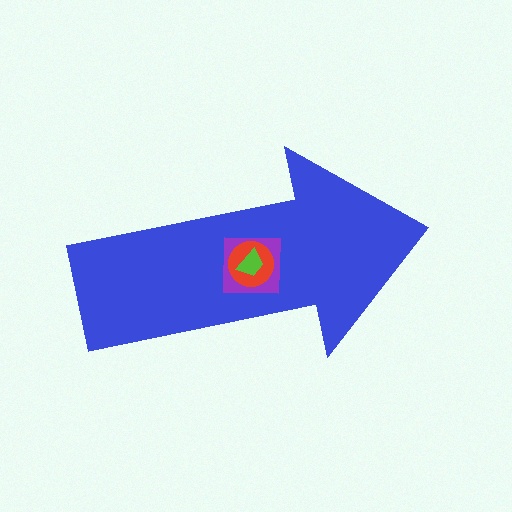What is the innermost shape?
The lime trapezoid.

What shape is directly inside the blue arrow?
The purple square.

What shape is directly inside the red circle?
The lime trapezoid.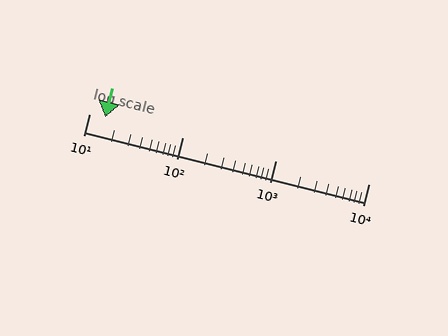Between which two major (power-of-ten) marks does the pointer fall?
The pointer is between 10 and 100.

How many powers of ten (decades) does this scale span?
The scale spans 3 decades, from 10 to 10000.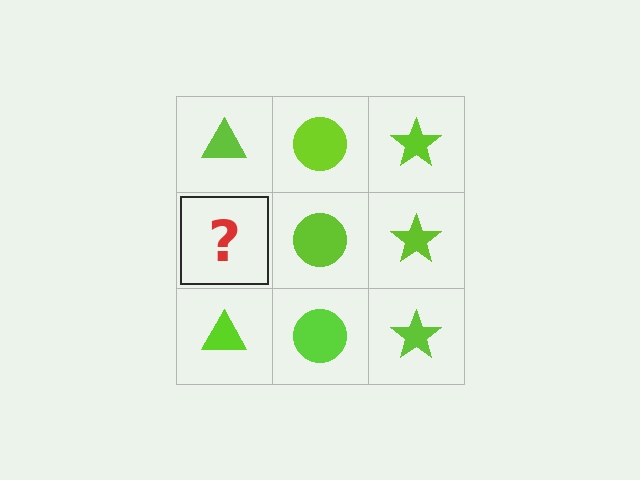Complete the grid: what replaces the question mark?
The question mark should be replaced with a lime triangle.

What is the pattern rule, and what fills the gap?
The rule is that each column has a consistent shape. The gap should be filled with a lime triangle.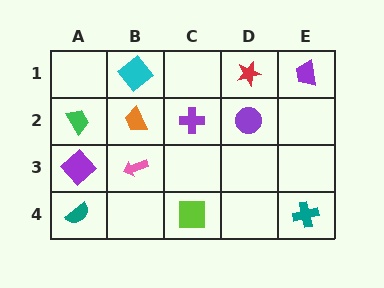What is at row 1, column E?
A purple trapezoid.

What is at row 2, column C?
A purple cross.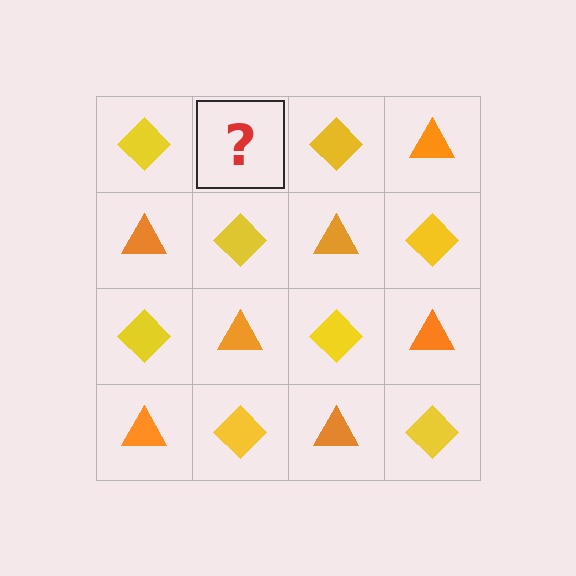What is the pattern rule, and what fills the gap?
The rule is that it alternates yellow diamond and orange triangle in a checkerboard pattern. The gap should be filled with an orange triangle.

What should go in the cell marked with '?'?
The missing cell should contain an orange triangle.